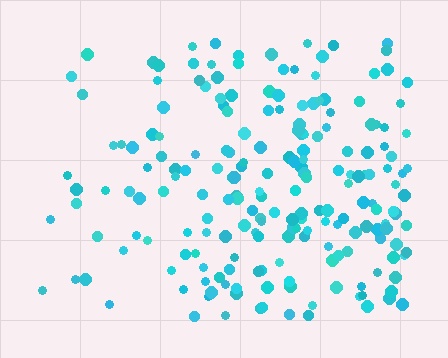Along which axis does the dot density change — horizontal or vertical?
Horizontal.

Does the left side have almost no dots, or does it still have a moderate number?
Still a moderate number, just noticeably fewer than the right.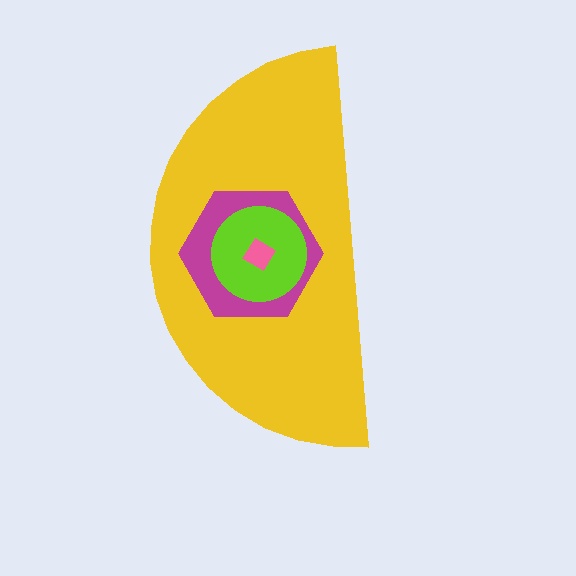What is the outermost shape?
The yellow semicircle.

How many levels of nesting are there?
4.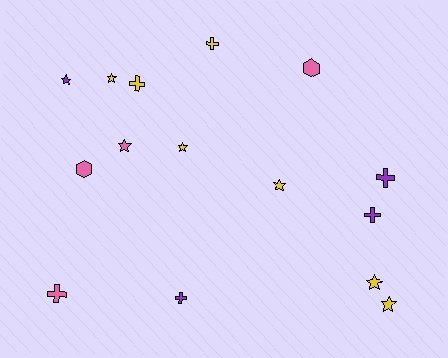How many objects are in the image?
There are 15 objects.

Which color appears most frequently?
Yellow, with 7 objects.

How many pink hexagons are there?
There are 2 pink hexagons.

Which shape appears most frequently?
Star, with 7 objects.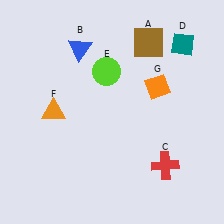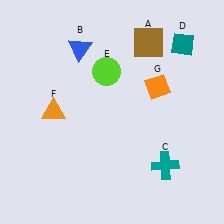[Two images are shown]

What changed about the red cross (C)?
In Image 1, C is red. In Image 2, it changed to teal.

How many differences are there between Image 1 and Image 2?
There is 1 difference between the two images.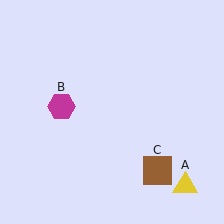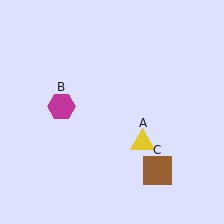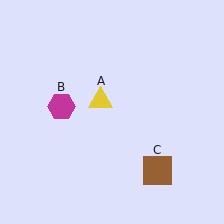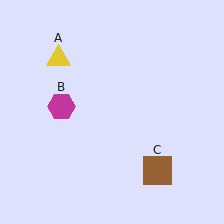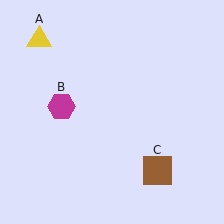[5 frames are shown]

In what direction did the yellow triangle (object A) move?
The yellow triangle (object A) moved up and to the left.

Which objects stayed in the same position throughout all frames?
Magenta hexagon (object B) and brown square (object C) remained stationary.